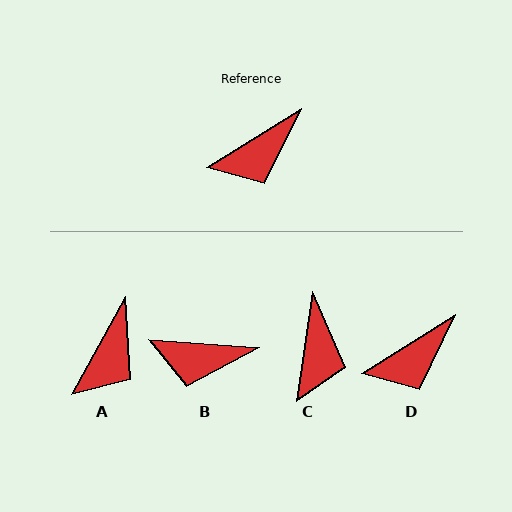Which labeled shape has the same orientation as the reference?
D.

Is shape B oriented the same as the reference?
No, it is off by about 36 degrees.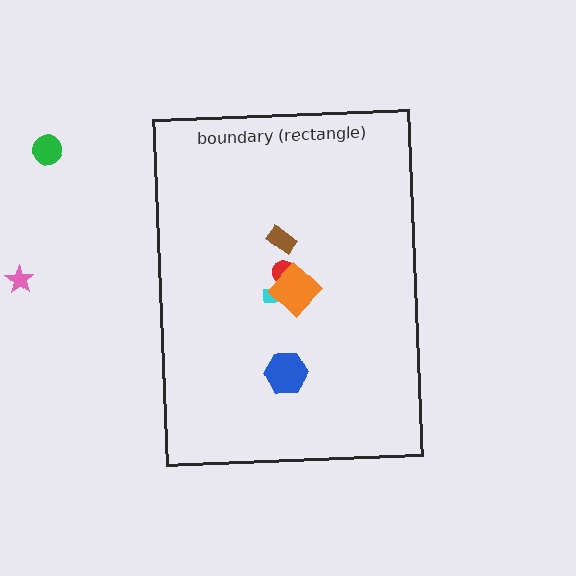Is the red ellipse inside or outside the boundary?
Inside.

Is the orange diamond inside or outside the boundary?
Inside.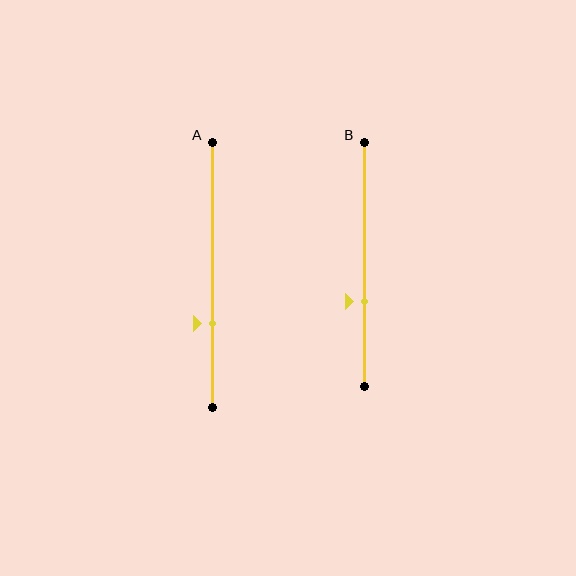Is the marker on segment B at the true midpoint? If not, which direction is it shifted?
No, the marker on segment B is shifted downward by about 15% of the segment length.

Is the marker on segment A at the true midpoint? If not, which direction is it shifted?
No, the marker on segment A is shifted downward by about 18% of the segment length.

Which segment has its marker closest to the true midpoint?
Segment B has its marker closest to the true midpoint.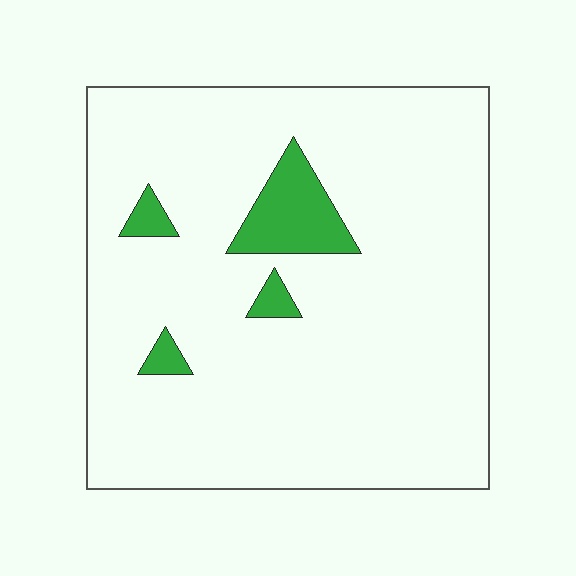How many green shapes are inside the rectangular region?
4.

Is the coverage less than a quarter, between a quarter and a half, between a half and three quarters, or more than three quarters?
Less than a quarter.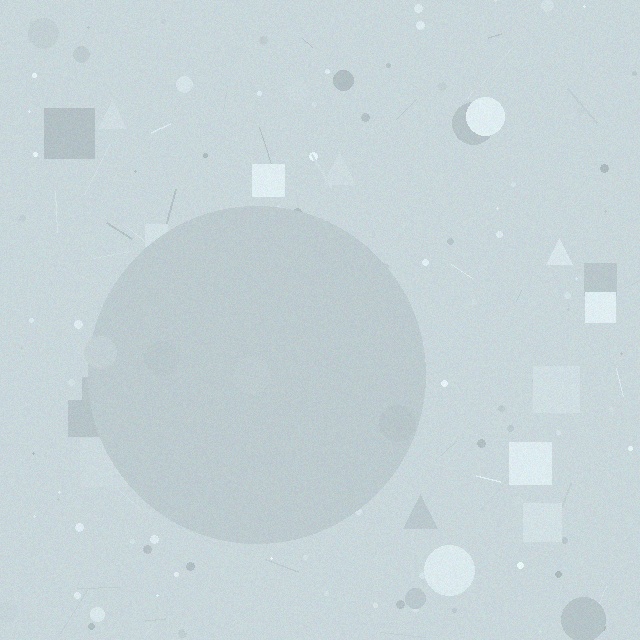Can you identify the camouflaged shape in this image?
The camouflaged shape is a circle.